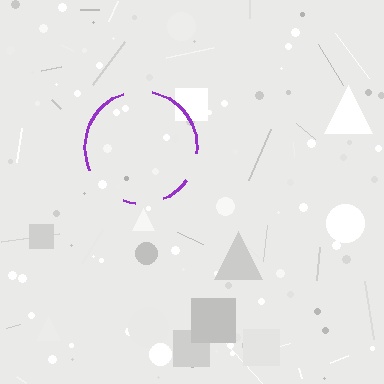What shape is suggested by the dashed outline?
The dashed outline suggests a circle.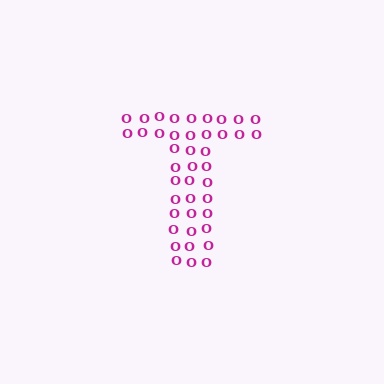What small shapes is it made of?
It is made of small letter O's.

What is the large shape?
The large shape is the letter T.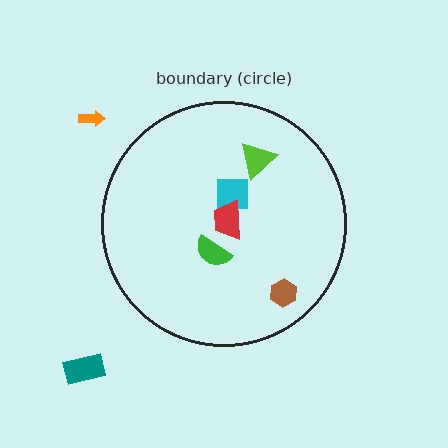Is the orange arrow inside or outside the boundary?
Outside.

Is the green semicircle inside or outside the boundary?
Inside.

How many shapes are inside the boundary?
5 inside, 2 outside.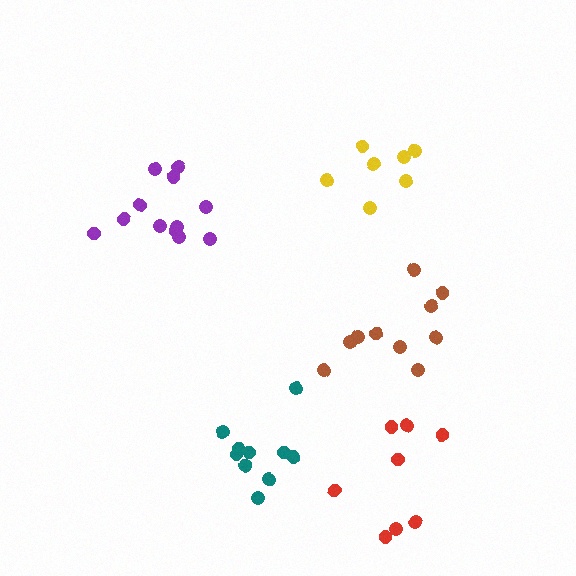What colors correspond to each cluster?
The clusters are colored: yellow, teal, purple, brown, red.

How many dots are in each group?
Group 1: 7 dots, Group 2: 10 dots, Group 3: 12 dots, Group 4: 10 dots, Group 5: 8 dots (47 total).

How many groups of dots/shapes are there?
There are 5 groups.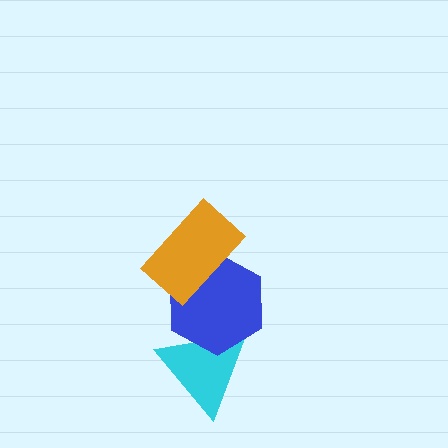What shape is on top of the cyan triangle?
The blue hexagon is on top of the cyan triangle.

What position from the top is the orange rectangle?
The orange rectangle is 1st from the top.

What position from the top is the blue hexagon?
The blue hexagon is 2nd from the top.